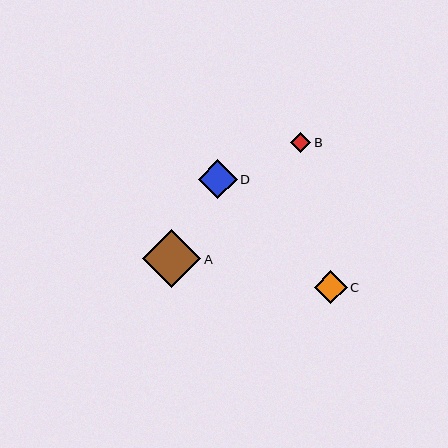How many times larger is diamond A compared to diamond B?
Diamond A is approximately 2.8 times the size of diamond B.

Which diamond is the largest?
Diamond A is the largest with a size of approximately 58 pixels.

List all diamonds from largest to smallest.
From largest to smallest: A, D, C, B.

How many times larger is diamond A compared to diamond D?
Diamond A is approximately 1.5 times the size of diamond D.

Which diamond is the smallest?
Diamond B is the smallest with a size of approximately 20 pixels.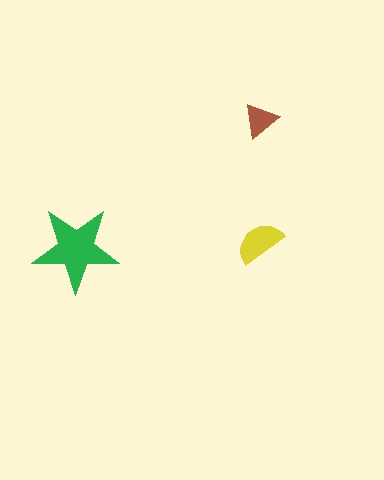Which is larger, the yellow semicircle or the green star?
The green star.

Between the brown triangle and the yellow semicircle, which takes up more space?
The yellow semicircle.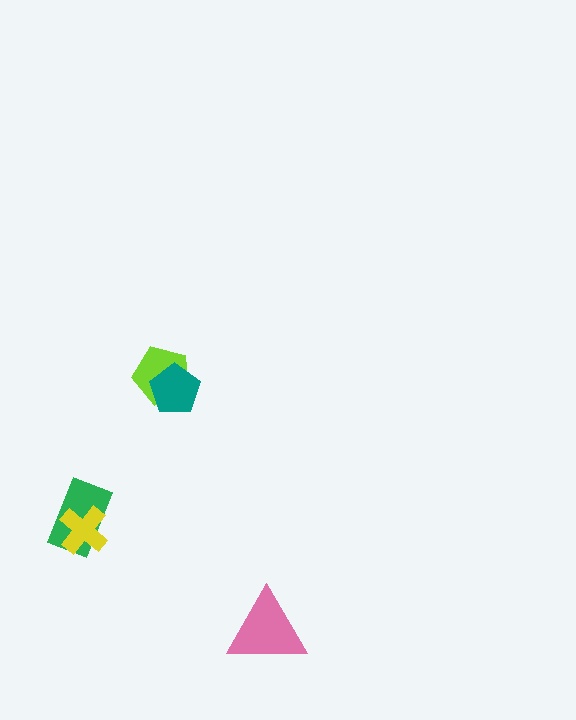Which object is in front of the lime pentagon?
The teal pentagon is in front of the lime pentagon.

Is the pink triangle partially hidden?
No, no other shape covers it.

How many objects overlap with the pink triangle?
0 objects overlap with the pink triangle.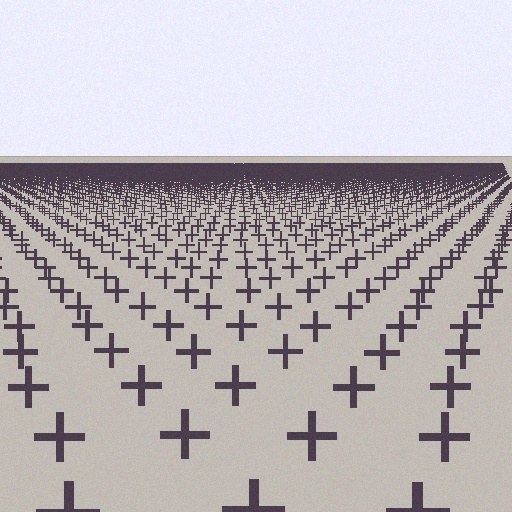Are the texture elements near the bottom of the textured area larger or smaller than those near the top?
Larger. Near the bottom, elements are closer to the viewer and appear at a bigger on-screen size.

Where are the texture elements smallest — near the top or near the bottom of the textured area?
Near the top.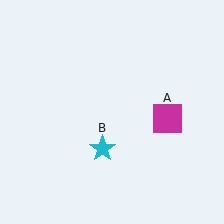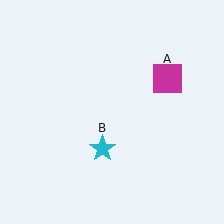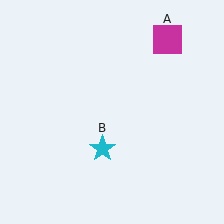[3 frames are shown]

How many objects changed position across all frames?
1 object changed position: magenta square (object A).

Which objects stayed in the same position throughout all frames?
Cyan star (object B) remained stationary.